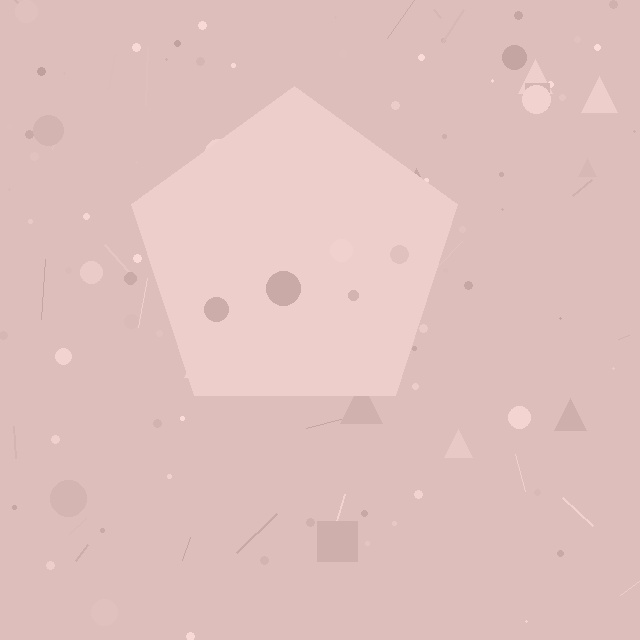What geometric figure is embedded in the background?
A pentagon is embedded in the background.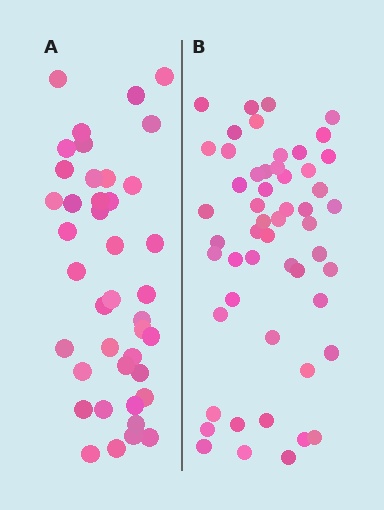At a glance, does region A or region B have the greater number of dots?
Region B (the right region) has more dots.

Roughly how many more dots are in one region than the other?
Region B has roughly 12 or so more dots than region A.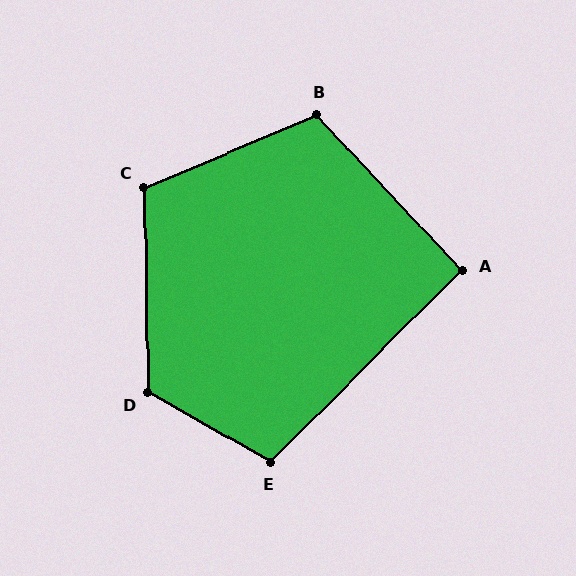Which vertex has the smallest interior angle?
A, at approximately 92 degrees.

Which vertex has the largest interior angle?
D, at approximately 120 degrees.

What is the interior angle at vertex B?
Approximately 110 degrees (obtuse).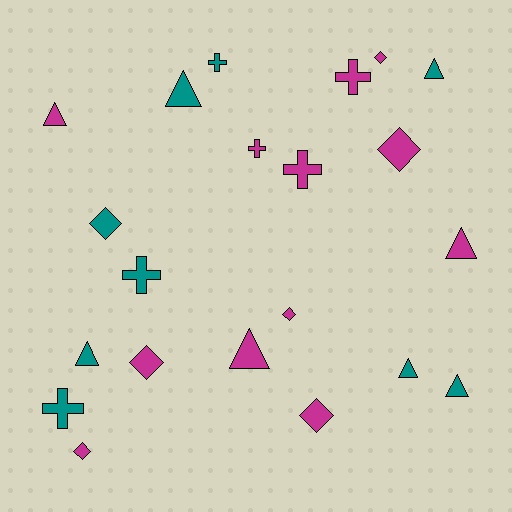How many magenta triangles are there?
There are 3 magenta triangles.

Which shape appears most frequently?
Triangle, with 8 objects.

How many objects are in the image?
There are 21 objects.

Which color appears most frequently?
Magenta, with 12 objects.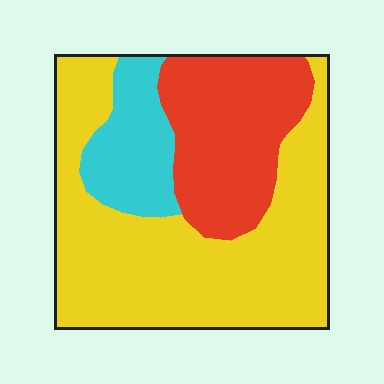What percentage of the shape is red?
Red covers 28% of the shape.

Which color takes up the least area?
Cyan, at roughly 15%.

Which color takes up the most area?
Yellow, at roughly 60%.